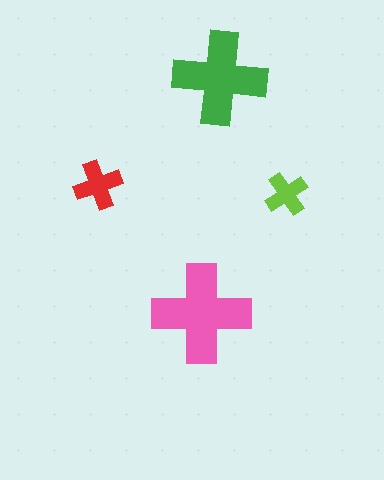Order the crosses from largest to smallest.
the pink one, the green one, the red one, the lime one.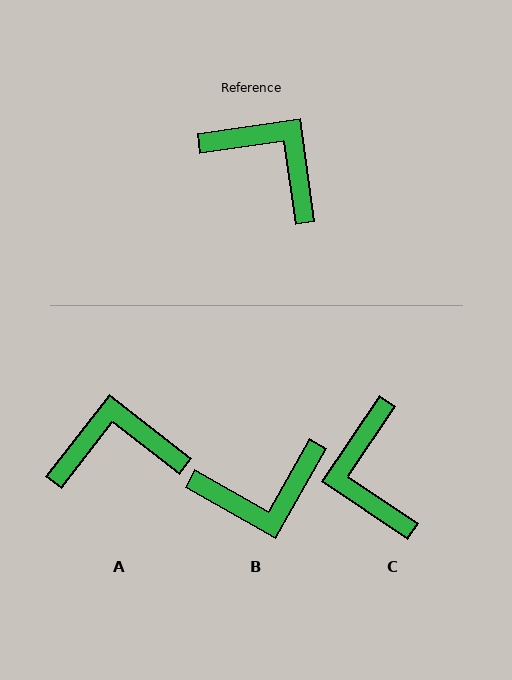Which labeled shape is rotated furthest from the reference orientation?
C, about 138 degrees away.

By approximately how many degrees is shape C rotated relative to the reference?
Approximately 138 degrees counter-clockwise.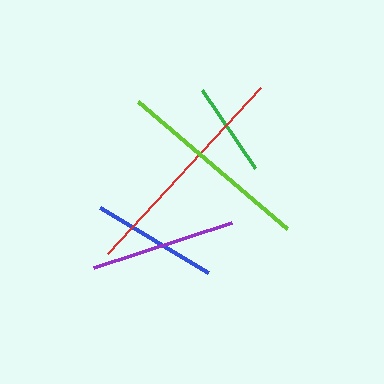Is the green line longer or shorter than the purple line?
The purple line is longer than the green line.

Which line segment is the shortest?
The green line is the shortest at approximately 94 pixels.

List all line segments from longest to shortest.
From longest to shortest: red, lime, purple, blue, green.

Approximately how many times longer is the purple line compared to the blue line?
The purple line is approximately 1.2 times the length of the blue line.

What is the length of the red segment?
The red segment is approximately 226 pixels long.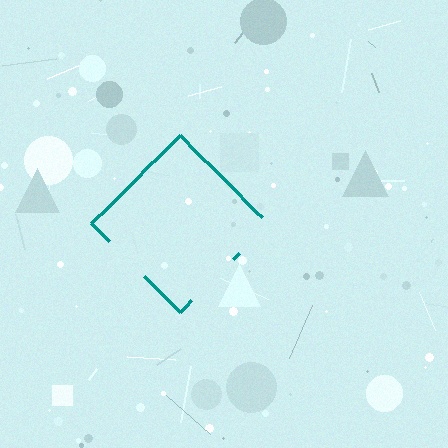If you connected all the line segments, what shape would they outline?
They would outline a diamond.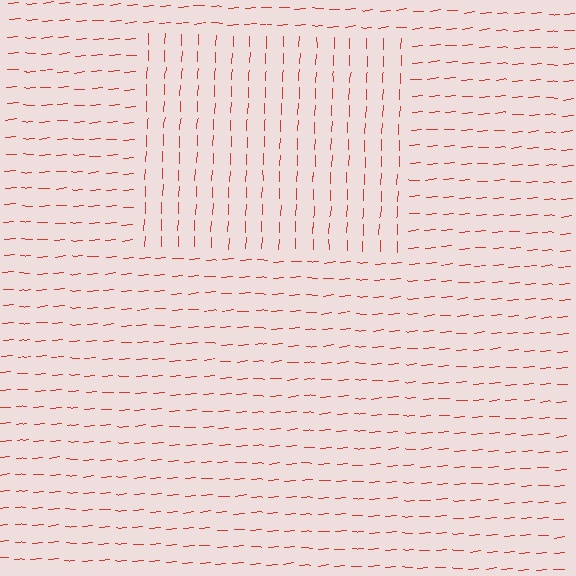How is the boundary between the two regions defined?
The boundary is defined purely by a change in line orientation (approximately 83 degrees difference). All lines are the same color and thickness.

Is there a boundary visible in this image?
Yes, there is a texture boundary formed by a change in line orientation.